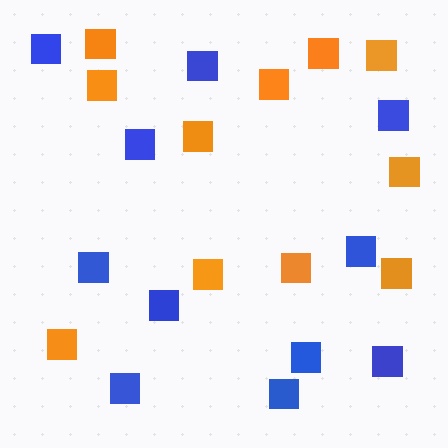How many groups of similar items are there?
There are 2 groups: one group of blue squares (11) and one group of orange squares (11).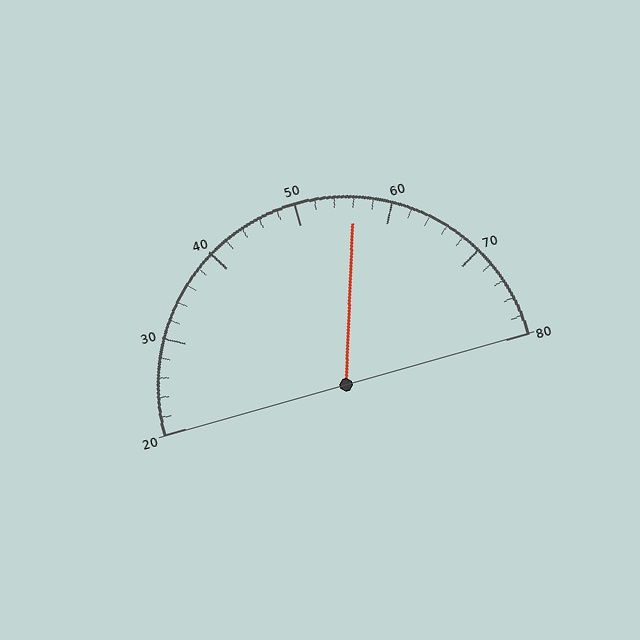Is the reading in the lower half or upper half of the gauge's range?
The reading is in the upper half of the range (20 to 80).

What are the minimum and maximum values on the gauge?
The gauge ranges from 20 to 80.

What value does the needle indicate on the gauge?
The needle indicates approximately 56.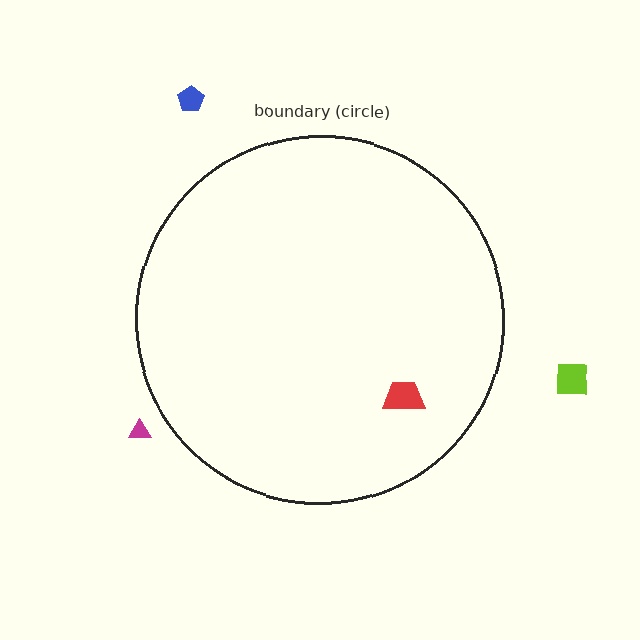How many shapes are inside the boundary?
1 inside, 3 outside.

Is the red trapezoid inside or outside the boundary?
Inside.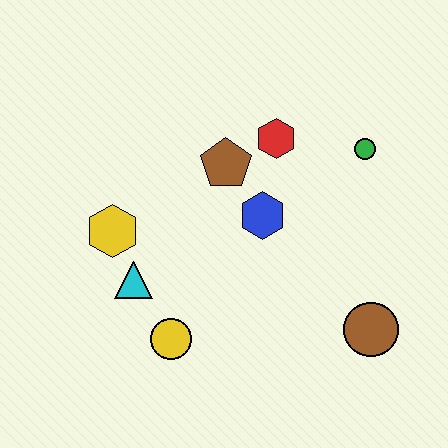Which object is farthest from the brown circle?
The yellow hexagon is farthest from the brown circle.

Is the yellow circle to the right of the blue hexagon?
No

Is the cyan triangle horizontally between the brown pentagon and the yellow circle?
No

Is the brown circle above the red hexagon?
No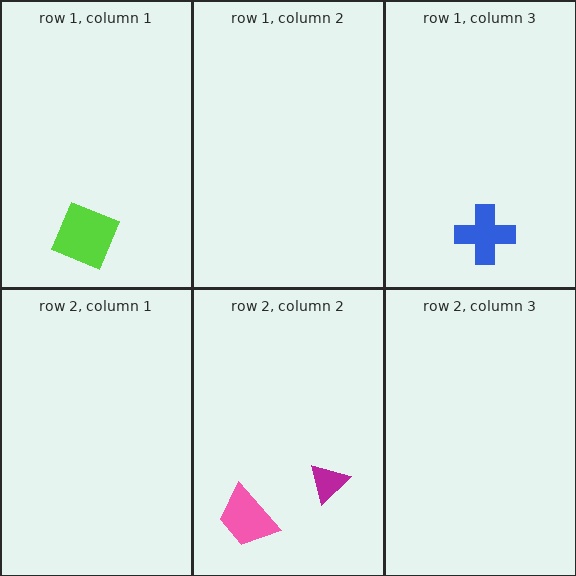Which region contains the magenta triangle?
The row 2, column 2 region.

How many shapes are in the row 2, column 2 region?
2.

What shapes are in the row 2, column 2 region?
The pink trapezoid, the magenta triangle.